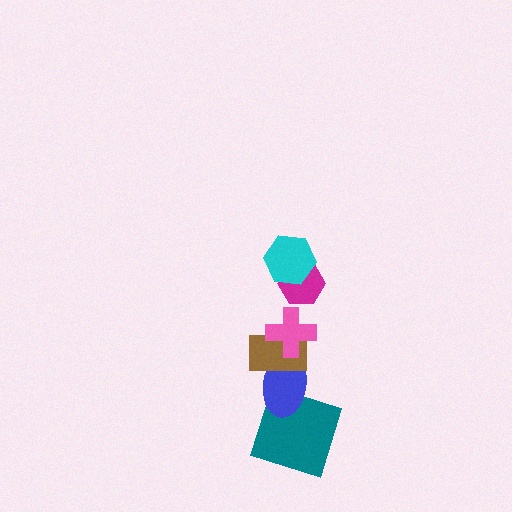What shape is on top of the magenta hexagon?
The cyan hexagon is on top of the magenta hexagon.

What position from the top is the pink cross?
The pink cross is 3rd from the top.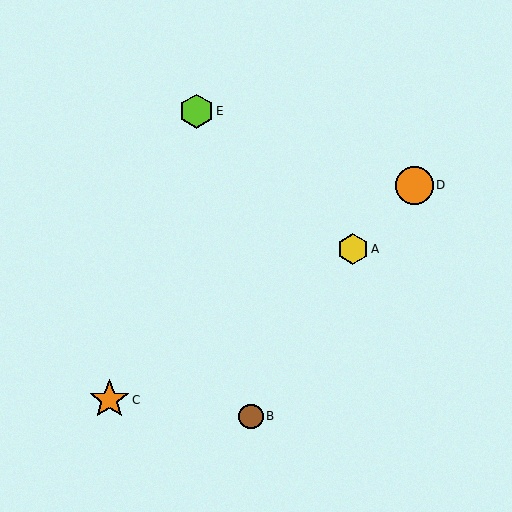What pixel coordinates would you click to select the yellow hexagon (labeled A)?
Click at (353, 249) to select the yellow hexagon A.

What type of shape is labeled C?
Shape C is an orange star.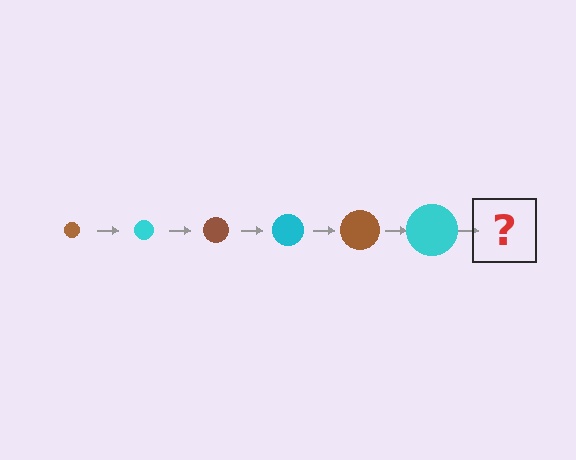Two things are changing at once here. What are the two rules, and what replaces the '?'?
The two rules are that the circle grows larger each step and the color cycles through brown and cyan. The '?' should be a brown circle, larger than the previous one.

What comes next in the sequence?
The next element should be a brown circle, larger than the previous one.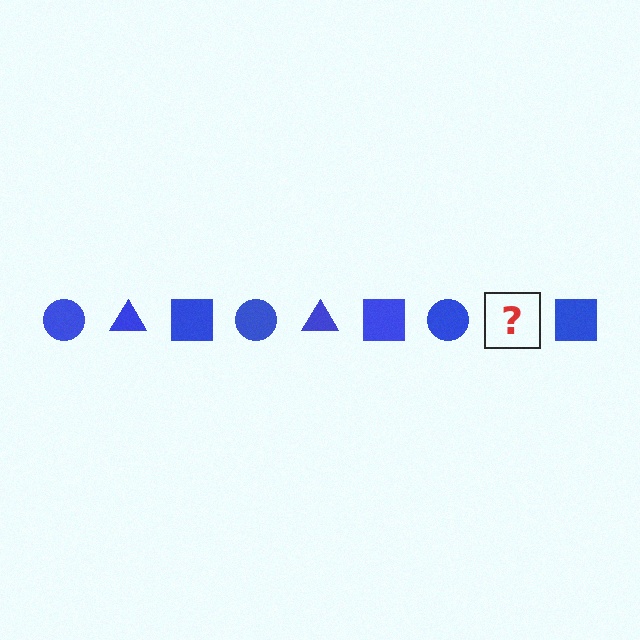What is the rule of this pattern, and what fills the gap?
The rule is that the pattern cycles through circle, triangle, square shapes in blue. The gap should be filled with a blue triangle.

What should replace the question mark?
The question mark should be replaced with a blue triangle.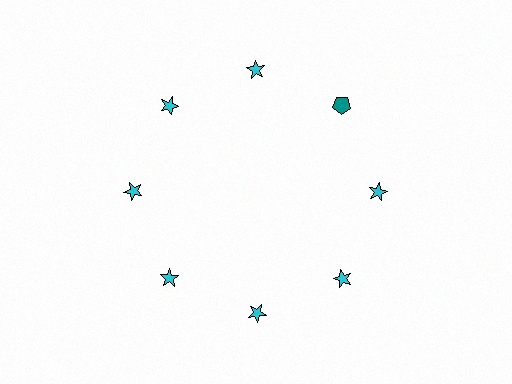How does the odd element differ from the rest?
It differs in both color (teal instead of cyan) and shape (pentagon instead of star).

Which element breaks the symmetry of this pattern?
The teal pentagon at roughly the 2 o'clock position breaks the symmetry. All other shapes are cyan stars.